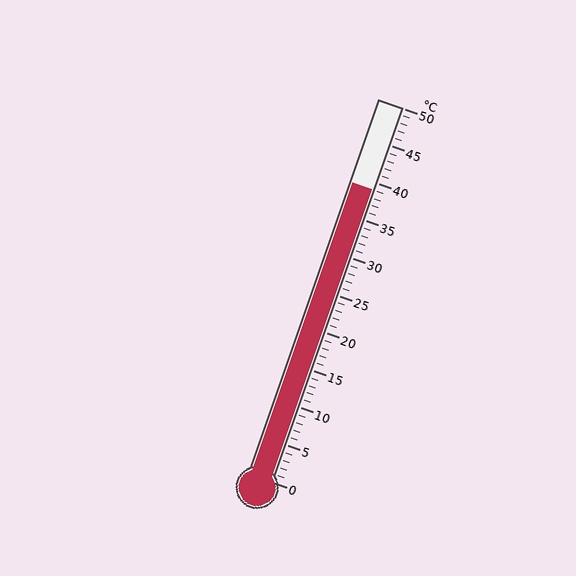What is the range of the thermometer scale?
The thermometer scale ranges from 0°C to 50°C.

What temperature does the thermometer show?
The thermometer shows approximately 39°C.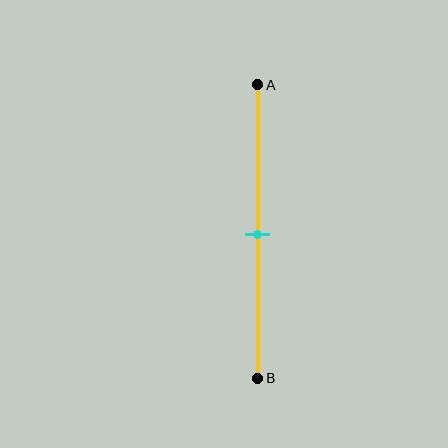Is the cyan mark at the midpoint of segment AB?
Yes, the mark is approximately at the midpoint.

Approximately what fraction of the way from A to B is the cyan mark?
The cyan mark is approximately 50% of the way from A to B.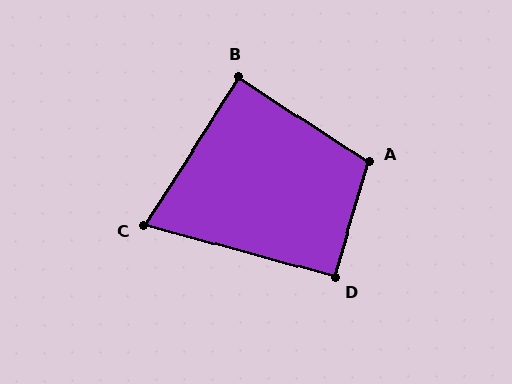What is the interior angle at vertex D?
Approximately 91 degrees (approximately right).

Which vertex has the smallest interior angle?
C, at approximately 73 degrees.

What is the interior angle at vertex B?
Approximately 89 degrees (approximately right).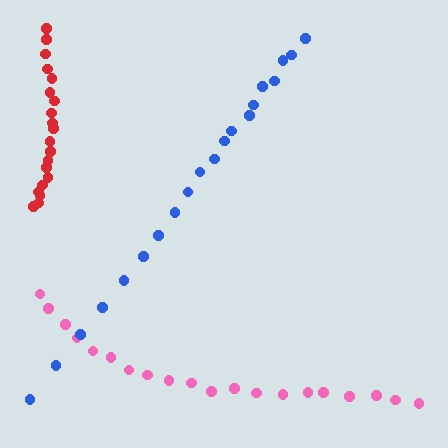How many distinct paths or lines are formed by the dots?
There are 3 distinct paths.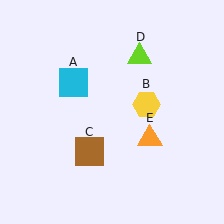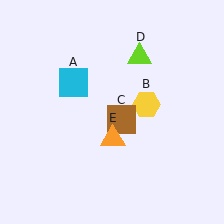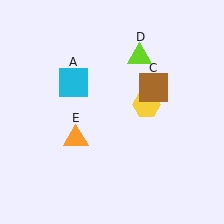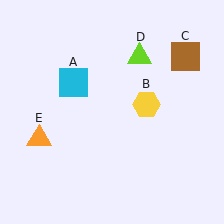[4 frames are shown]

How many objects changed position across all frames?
2 objects changed position: brown square (object C), orange triangle (object E).